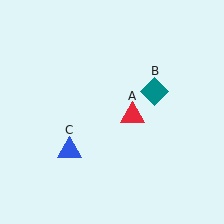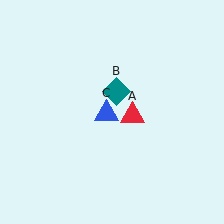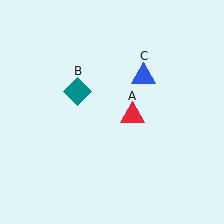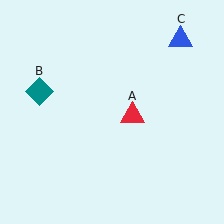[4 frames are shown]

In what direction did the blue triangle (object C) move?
The blue triangle (object C) moved up and to the right.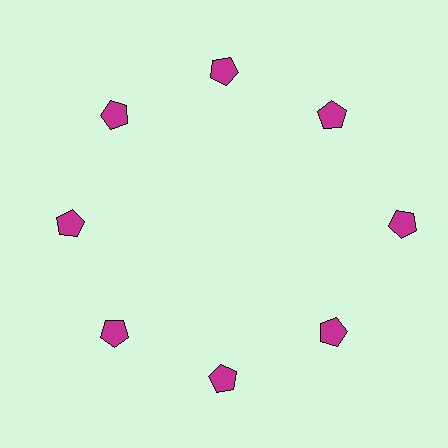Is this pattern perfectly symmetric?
No. The 8 magenta pentagons are arranged in a ring, but one element near the 3 o'clock position is pushed outward from the center, breaking the 8-fold rotational symmetry.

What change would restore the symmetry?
The symmetry would be restored by moving it inward, back onto the ring so that all 8 pentagons sit at equal angles and equal distance from the center.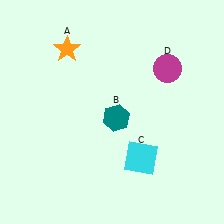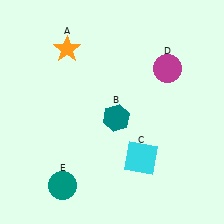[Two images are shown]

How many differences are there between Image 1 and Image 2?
There is 1 difference between the two images.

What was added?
A teal circle (E) was added in Image 2.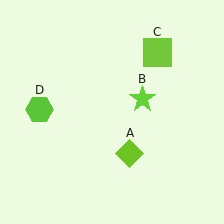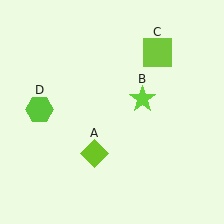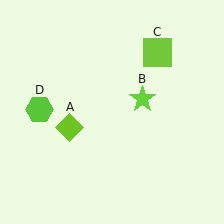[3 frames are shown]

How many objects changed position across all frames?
1 object changed position: lime diamond (object A).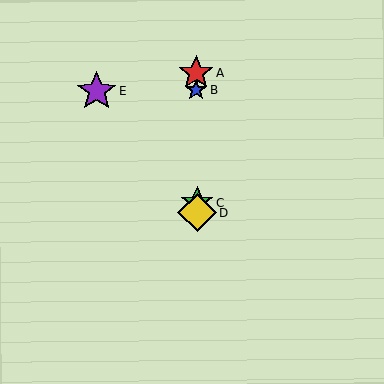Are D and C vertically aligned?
Yes, both are at x≈197.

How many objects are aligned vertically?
4 objects (A, B, C, D) are aligned vertically.